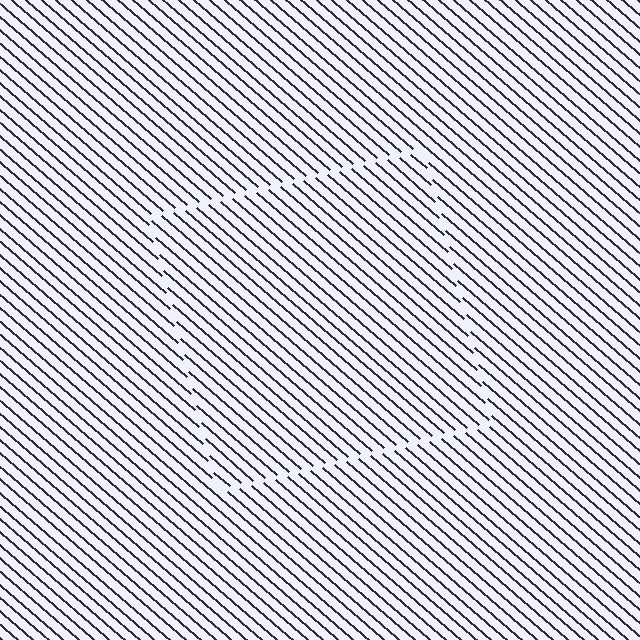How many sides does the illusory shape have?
4 sides — the line-ends trace a square.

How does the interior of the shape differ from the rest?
The interior of the shape contains the same grating, shifted by half a period — the contour is defined by the phase discontinuity where line-ends from the inner and outer gratings abut.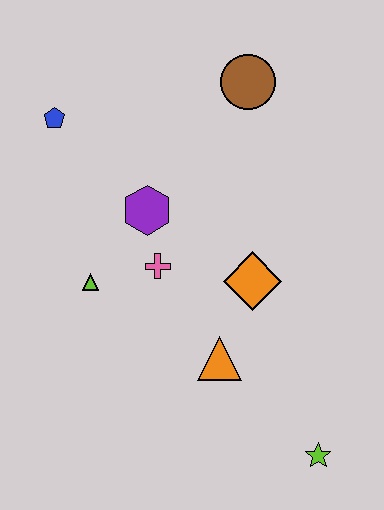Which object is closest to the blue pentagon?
The purple hexagon is closest to the blue pentagon.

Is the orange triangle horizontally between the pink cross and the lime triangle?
No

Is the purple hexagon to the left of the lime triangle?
No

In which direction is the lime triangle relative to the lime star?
The lime triangle is to the left of the lime star.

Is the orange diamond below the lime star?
No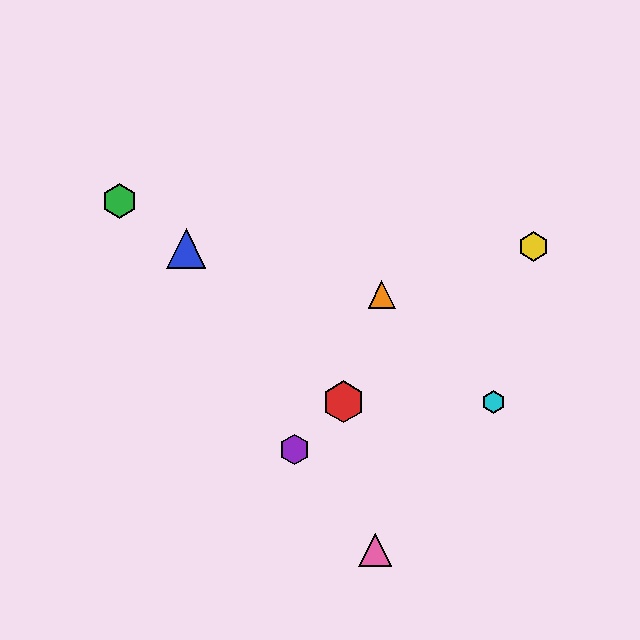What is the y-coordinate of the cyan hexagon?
The cyan hexagon is at y≈402.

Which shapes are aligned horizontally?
The red hexagon, the cyan hexagon are aligned horizontally.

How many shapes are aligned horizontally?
2 shapes (the red hexagon, the cyan hexagon) are aligned horizontally.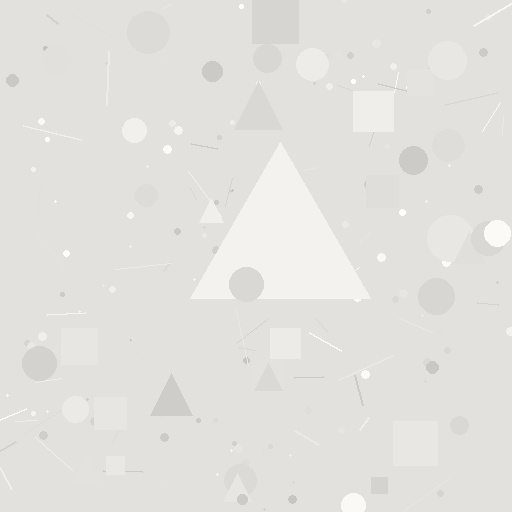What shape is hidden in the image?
A triangle is hidden in the image.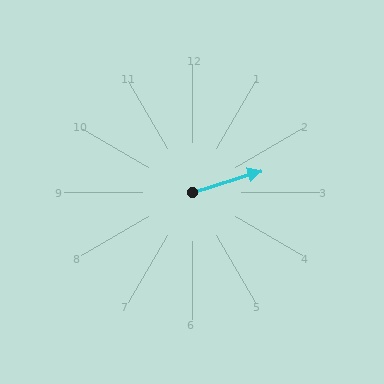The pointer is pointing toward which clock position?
Roughly 2 o'clock.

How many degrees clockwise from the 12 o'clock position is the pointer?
Approximately 73 degrees.